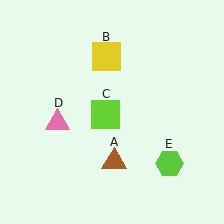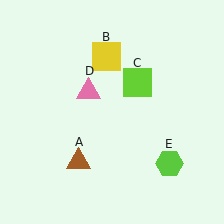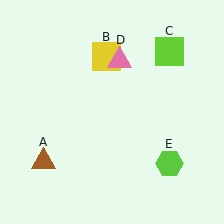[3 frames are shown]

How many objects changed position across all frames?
3 objects changed position: brown triangle (object A), lime square (object C), pink triangle (object D).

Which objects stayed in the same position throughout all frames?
Yellow square (object B) and lime hexagon (object E) remained stationary.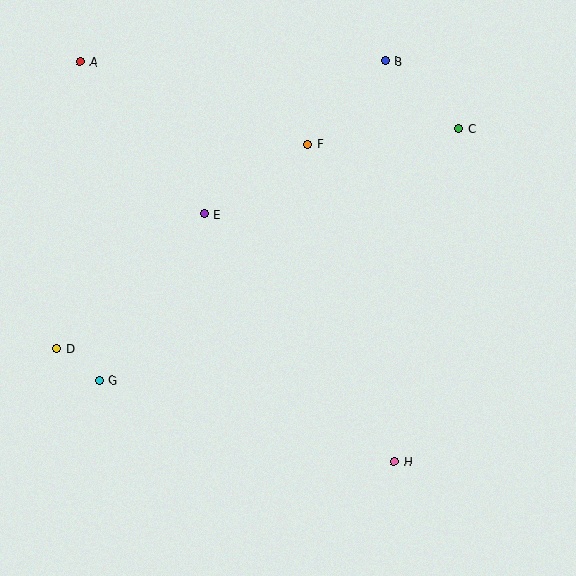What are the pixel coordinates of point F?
Point F is at (308, 144).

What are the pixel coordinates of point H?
Point H is at (394, 461).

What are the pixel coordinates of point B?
Point B is at (385, 61).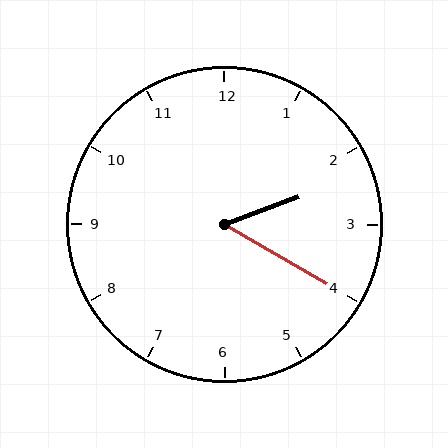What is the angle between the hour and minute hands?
Approximately 50 degrees.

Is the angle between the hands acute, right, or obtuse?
It is acute.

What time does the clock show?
2:20.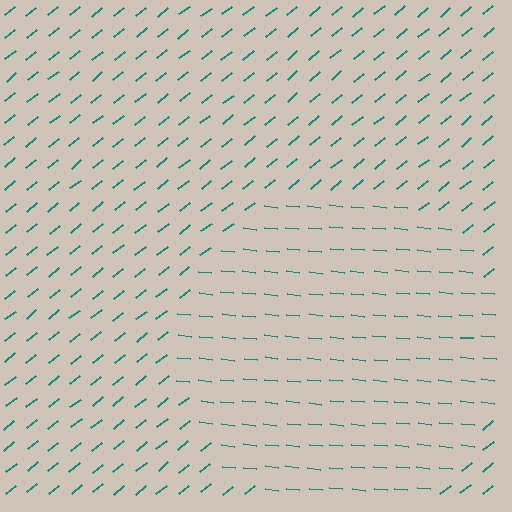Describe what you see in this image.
The image is filled with small teal line segments. A circle region in the image has lines oriented differently from the surrounding lines, creating a visible texture boundary.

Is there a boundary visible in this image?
Yes, there is a texture boundary formed by a change in line orientation.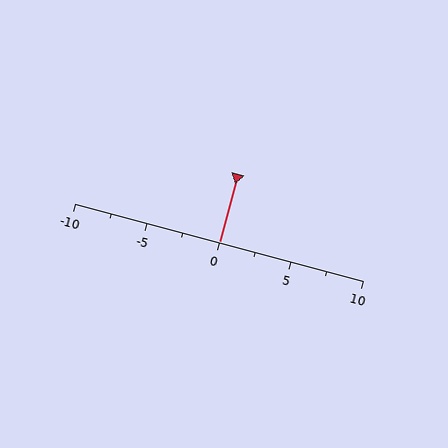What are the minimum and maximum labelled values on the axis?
The axis runs from -10 to 10.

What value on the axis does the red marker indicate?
The marker indicates approximately 0.